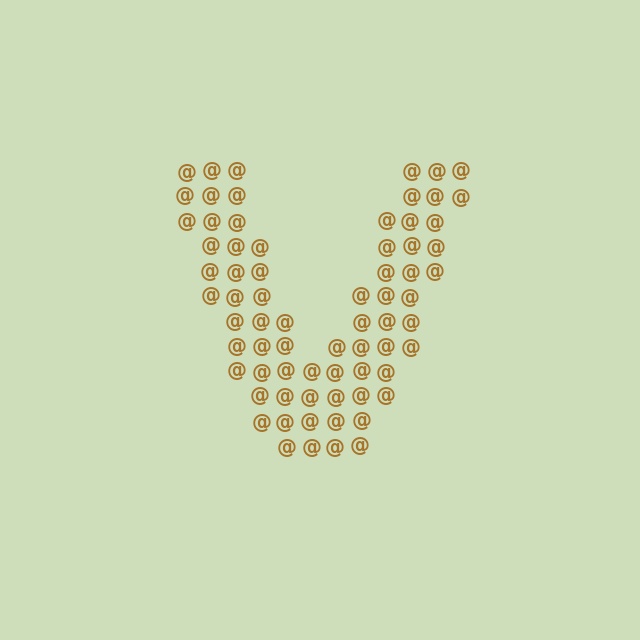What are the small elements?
The small elements are at signs.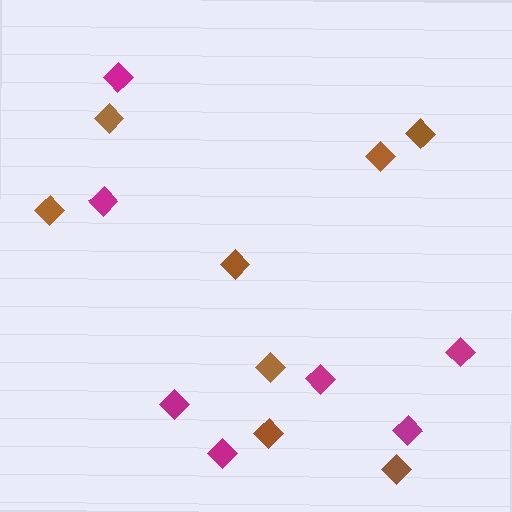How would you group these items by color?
There are 2 groups: one group of brown diamonds (8) and one group of magenta diamonds (7).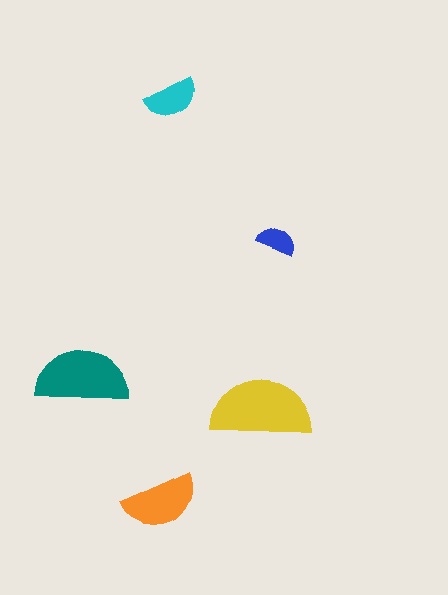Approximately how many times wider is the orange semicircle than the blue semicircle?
About 2 times wider.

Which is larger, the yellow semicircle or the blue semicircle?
The yellow one.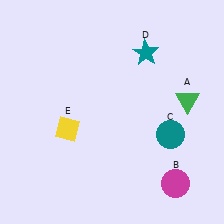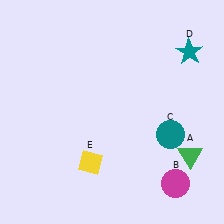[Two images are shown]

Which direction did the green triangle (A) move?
The green triangle (A) moved down.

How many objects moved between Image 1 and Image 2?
3 objects moved between the two images.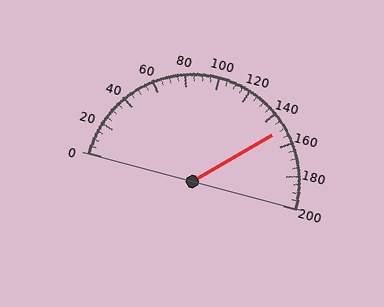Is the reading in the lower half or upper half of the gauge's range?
The reading is in the upper half of the range (0 to 200).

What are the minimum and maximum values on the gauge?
The gauge ranges from 0 to 200.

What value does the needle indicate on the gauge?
The needle indicates approximately 150.